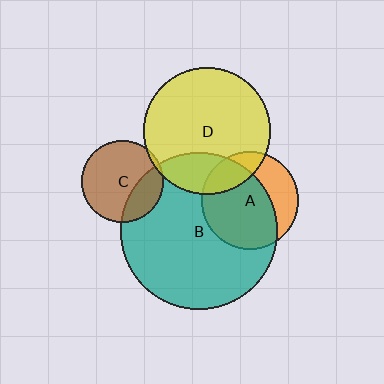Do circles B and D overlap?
Yes.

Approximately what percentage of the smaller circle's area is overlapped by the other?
Approximately 20%.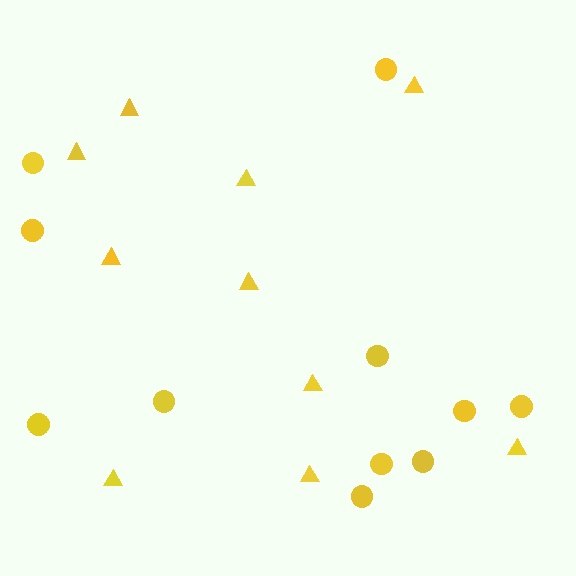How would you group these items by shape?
There are 2 groups: one group of circles (11) and one group of triangles (10).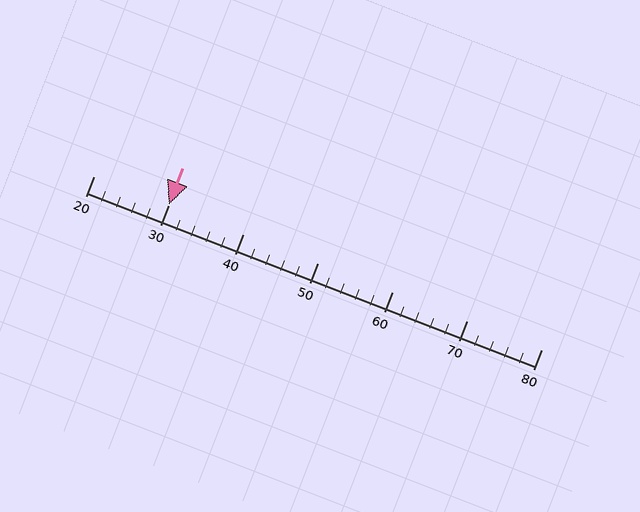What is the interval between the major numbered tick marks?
The major tick marks are spaced 10 units apart.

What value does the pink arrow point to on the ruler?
The pink arrow points to approximately 30.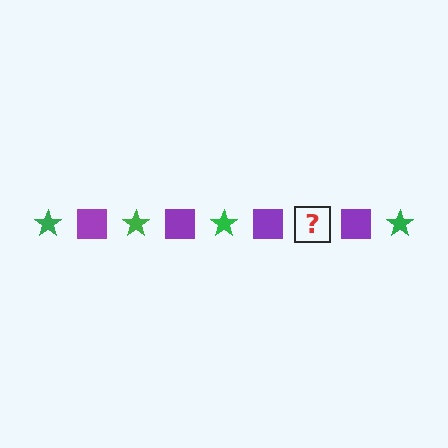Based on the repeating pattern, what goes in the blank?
The blank should be a green star.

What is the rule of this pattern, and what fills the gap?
The rule is that the pattern alternates between green star and purple square. The gap should be filled with a green star.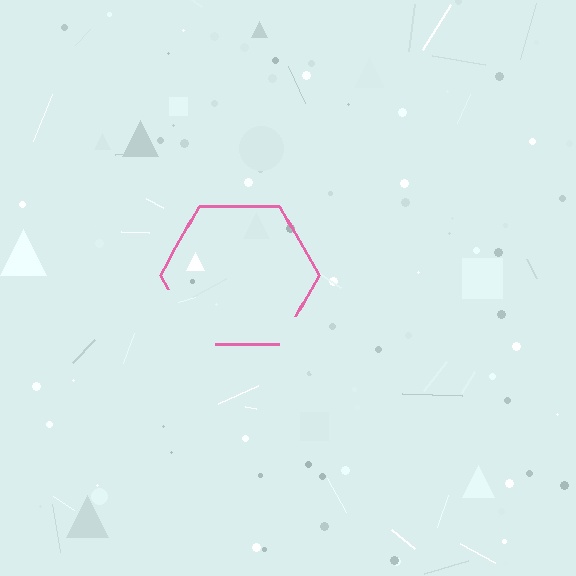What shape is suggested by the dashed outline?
The dashed outline suggests a hexagon.